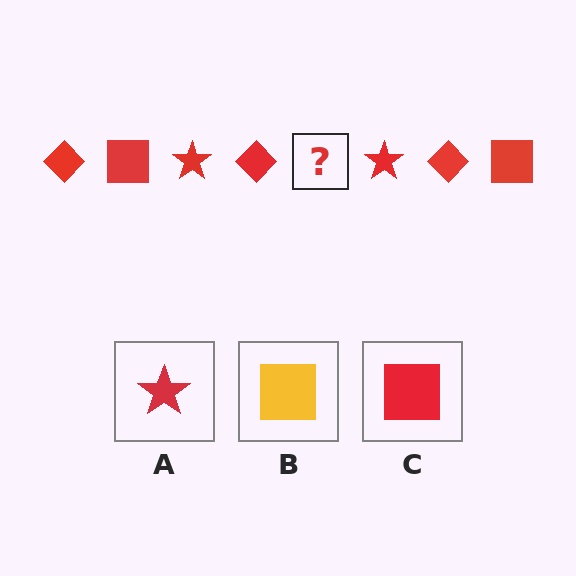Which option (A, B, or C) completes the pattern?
C.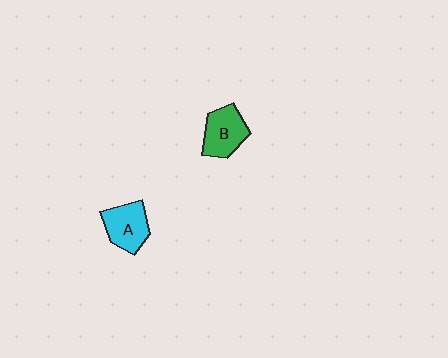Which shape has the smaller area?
Shape A (cyan).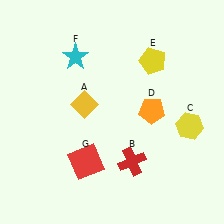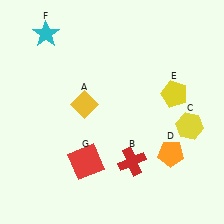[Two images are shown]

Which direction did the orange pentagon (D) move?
The orange pentagon (D) moved down.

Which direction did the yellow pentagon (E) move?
The yellow pentagon (E) moved down.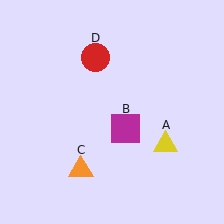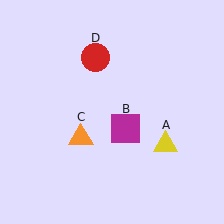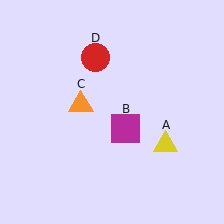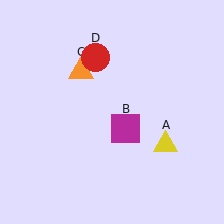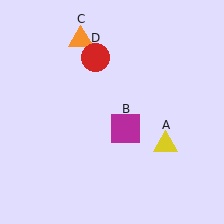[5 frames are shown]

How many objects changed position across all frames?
1 object changed position: orange triangle (object C).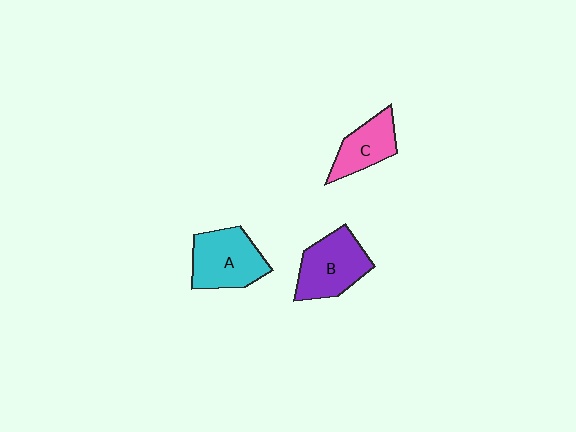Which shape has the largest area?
Shape A (cyan).